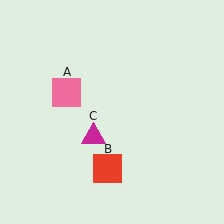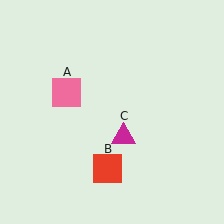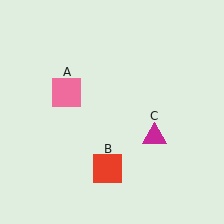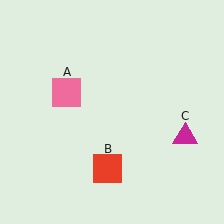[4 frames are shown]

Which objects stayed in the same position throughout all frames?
Pink square (object A) and red square (object B) remained stationary.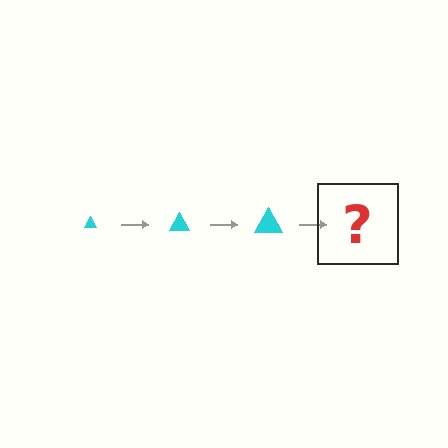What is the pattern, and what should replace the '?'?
The pattern is that the triangle gets progressively larger each step. The '?' should be a cyan triangle, larger than the previous one.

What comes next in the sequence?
The next element should be a cyan triangle, larger than the previous one.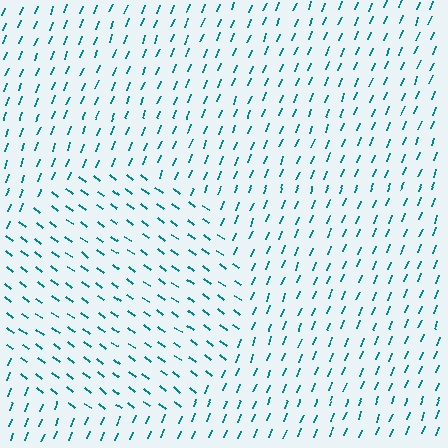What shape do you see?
I see a circle.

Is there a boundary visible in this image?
Yes, there is a texture boundary formed by a change in line orientation.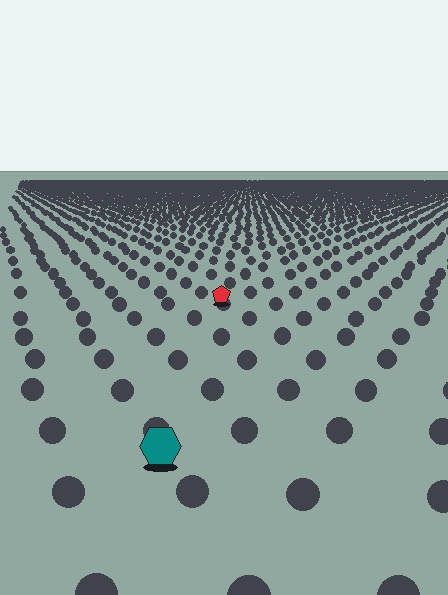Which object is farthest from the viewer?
The red pentagon is farthest from the viewer. It appears smaller and the ground texture around it is denser.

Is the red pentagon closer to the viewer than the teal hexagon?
No. The teal hexagon is closer — you can tell from the texture gradient: the ground texture is coarser near it.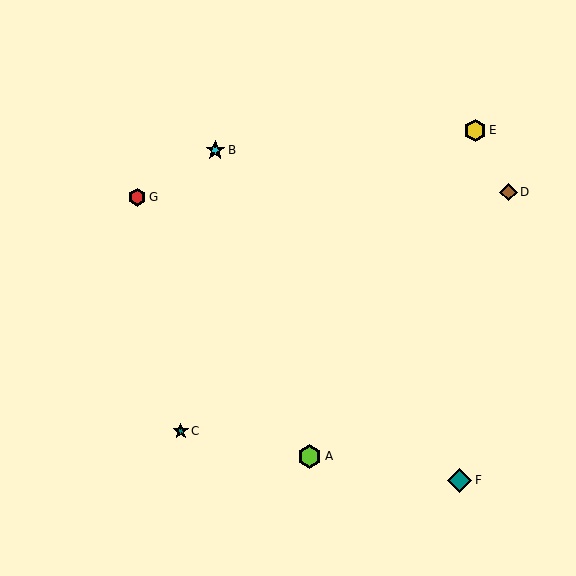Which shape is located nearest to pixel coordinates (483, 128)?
The yellow hexagon (labeled E) at (475, 130) is nearest to that location.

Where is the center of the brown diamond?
The center of the brown diamond is at (508, 192).